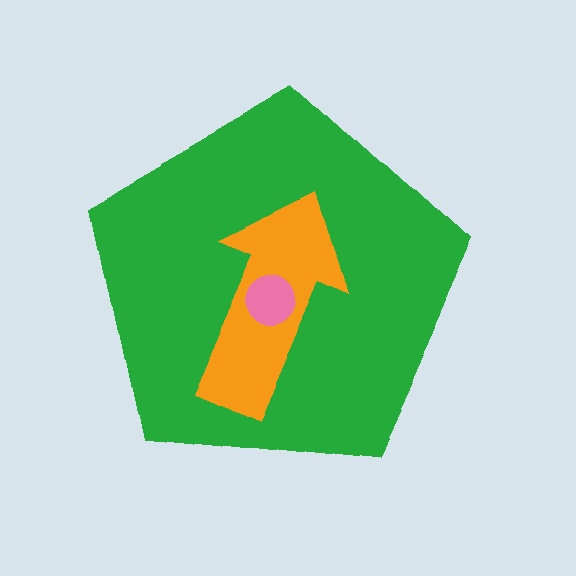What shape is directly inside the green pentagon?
The orange arrow.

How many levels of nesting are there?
3.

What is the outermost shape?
The green pentagon.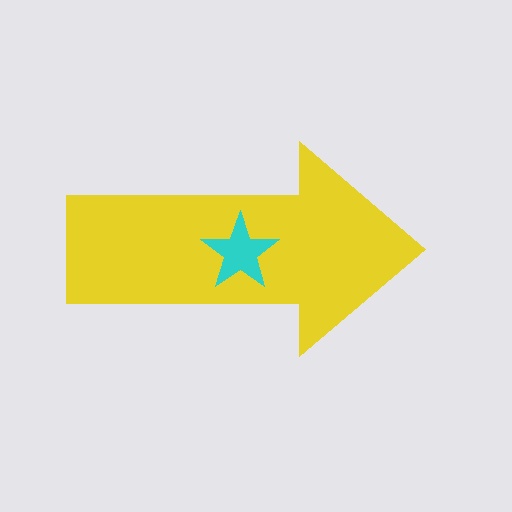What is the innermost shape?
The cyan star.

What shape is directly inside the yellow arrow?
The cyan star.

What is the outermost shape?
The yellow arrow.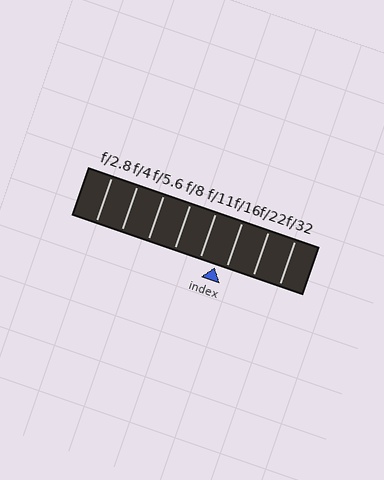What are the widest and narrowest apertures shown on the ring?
The widest aperture shown is f/2.8 and the narrowest is f/32.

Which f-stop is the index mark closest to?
The index mark is closest to f/16.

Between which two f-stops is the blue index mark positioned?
The index mark is between f/11 and f/16.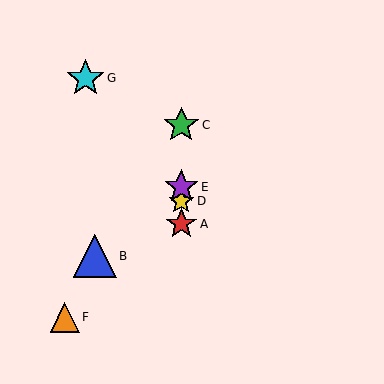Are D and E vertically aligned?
Yes, both are at x≈181.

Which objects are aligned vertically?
Objects A, C, D, E are aligned vertically.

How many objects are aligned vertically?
4 objects (A, C, D, E) are aligned vertically.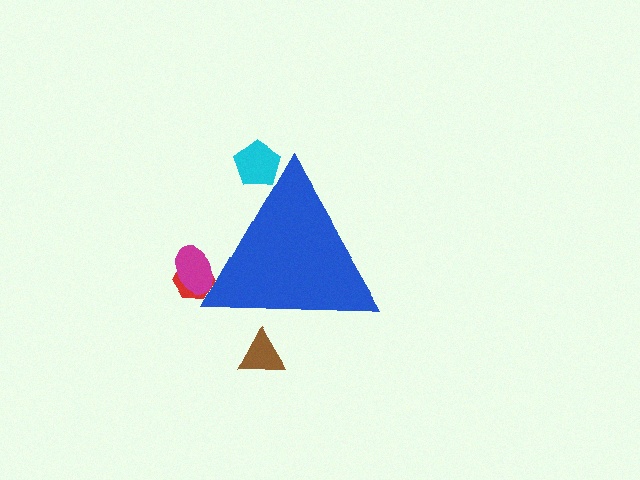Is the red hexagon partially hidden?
Yes, the red hexagon is partially hidden behind the blue triangle.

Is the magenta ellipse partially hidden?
Yes, the magenta ellipse is partially hidden behind the blue triangle.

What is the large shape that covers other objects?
A blue triangle.